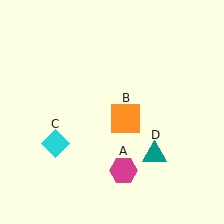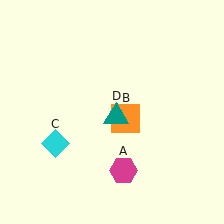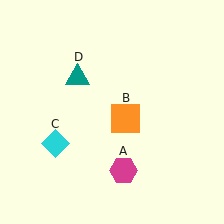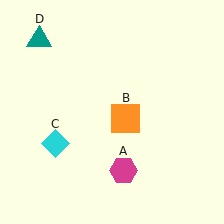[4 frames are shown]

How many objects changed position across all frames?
1 object changed position: teal triangle (object D).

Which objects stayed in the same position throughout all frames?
Magenta hexagon (object A) and orange square (object B) and cyan diamond (object C) remained stationary.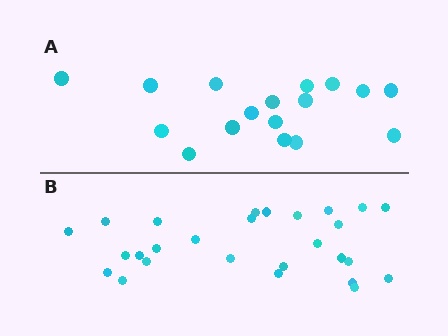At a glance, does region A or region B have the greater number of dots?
Region B (the bottom region) has more dots.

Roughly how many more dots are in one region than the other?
Region B has roughly 10 or so more dots than region A.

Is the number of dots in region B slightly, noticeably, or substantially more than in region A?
Region B has substantially more. The ratio is roughly 1.6 to 1.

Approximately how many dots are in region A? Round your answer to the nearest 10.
About 20 dots. (The exact count is 17, which rounds to 20.)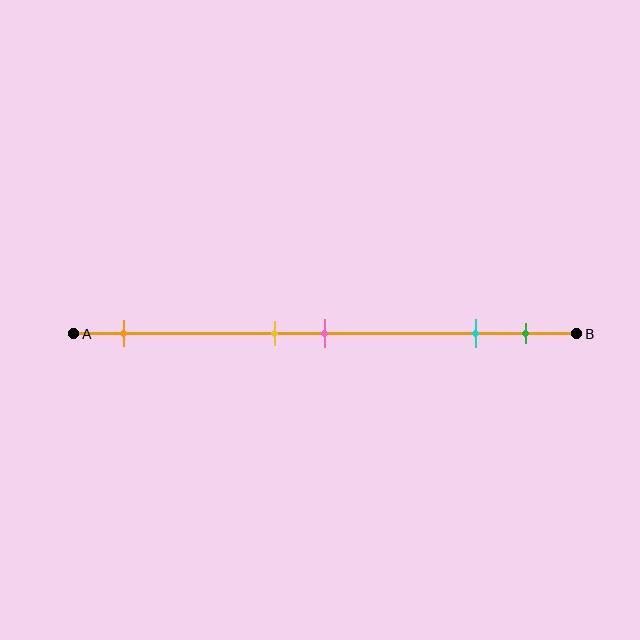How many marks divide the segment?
There are 5 marks dividing the segment.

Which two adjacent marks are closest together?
The yellow and pink marks are the closest adjacent pair.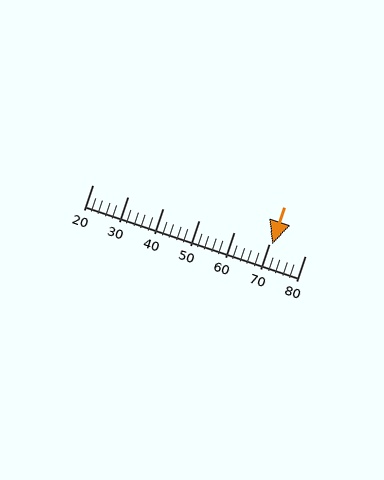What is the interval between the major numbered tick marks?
The major tick marks are spaced 10 units apart.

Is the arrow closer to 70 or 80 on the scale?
The arrow is closer to 70.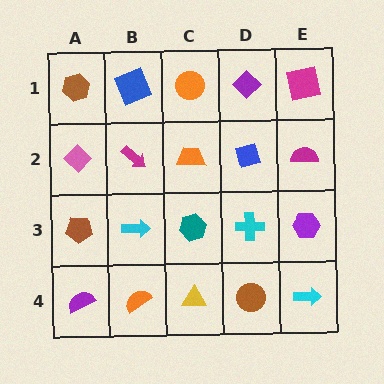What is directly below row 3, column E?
A cyan arrow.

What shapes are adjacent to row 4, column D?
A cyan cross (row 3, column D), a yellow triangle (row 4, column C), a cyan arrow (row 4, column E).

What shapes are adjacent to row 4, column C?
A teal hexagon (row 3, column C), an orange semicircle (row 4, column B), a brown circle (row 4, column D).